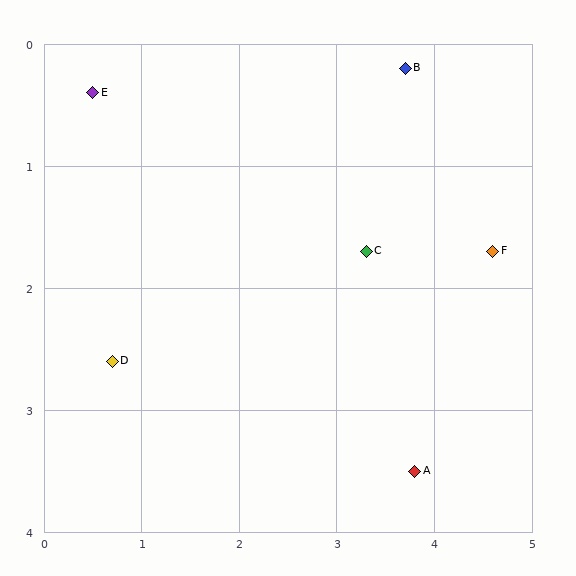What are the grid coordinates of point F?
Point F is at approximately (4.6, 1.7).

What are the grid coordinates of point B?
Point B is at approximately (3.7, 0.2).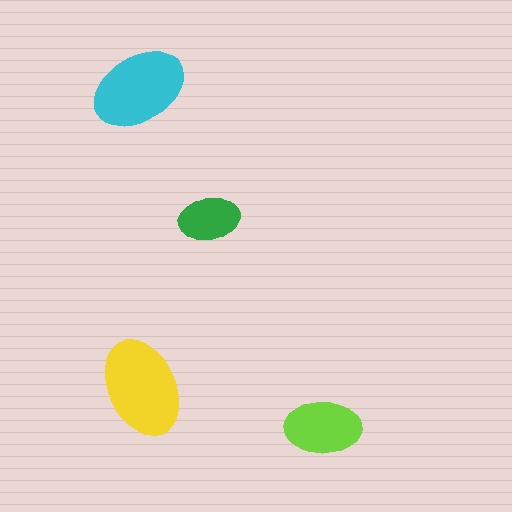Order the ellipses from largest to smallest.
the yellow one, the cyan one, the lime one, the green one.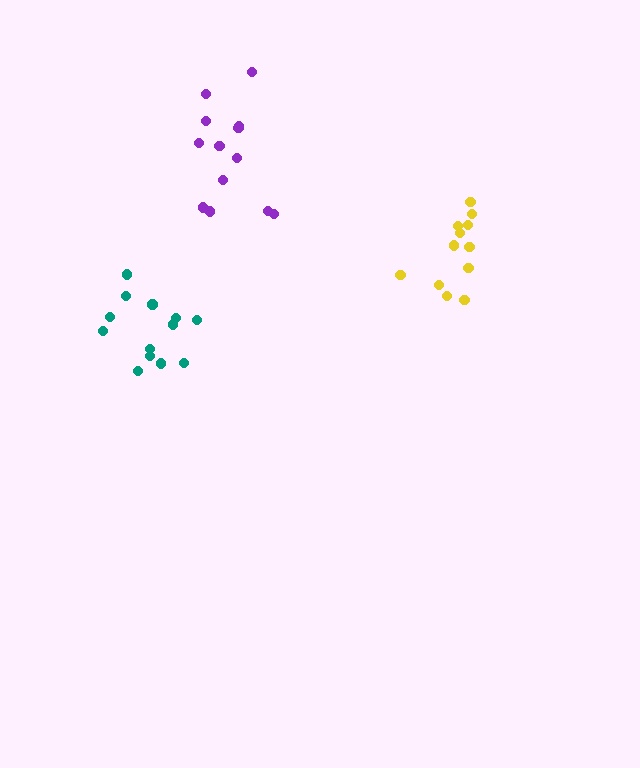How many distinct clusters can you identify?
There are 3 distinct clusters.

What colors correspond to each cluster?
The clusters are colored: purple, teal, yellow.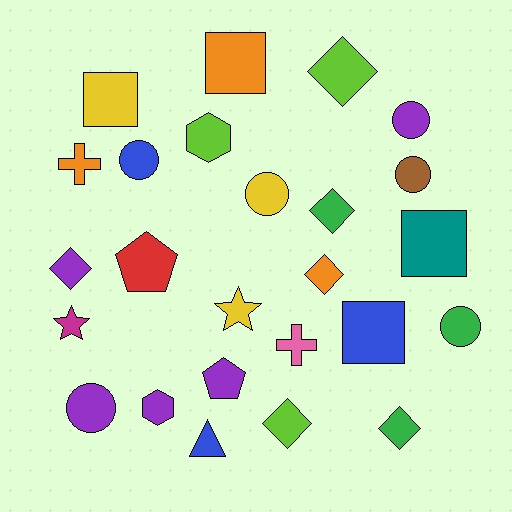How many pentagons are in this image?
There are 2 pentagons.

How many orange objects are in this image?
There are 3 orange objects.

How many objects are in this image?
There are 25 objects.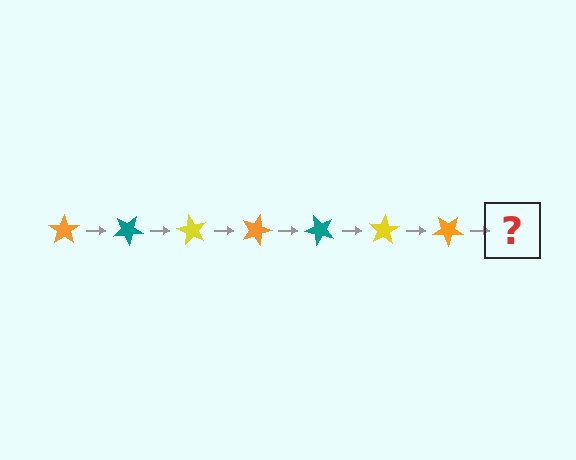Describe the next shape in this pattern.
It should be a teal star, rotated 210 degrees from the start.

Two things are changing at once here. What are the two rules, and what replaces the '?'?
The two rules are that it rotates 30 degrees each step and the color cycles through orange, teal, and yellow. The '?' should be a teal star, rotated 210 degrees from the start.